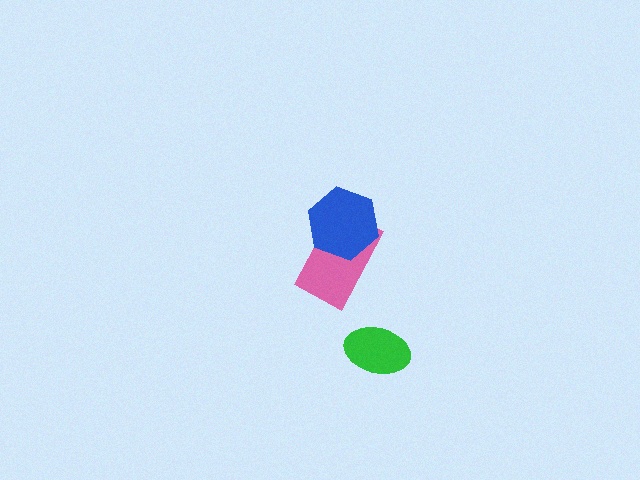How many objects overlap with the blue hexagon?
1 object overlaps with the blue hexagon.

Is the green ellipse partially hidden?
No, no other shape covers it.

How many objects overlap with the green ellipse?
0 objects overlap with the green ellipse.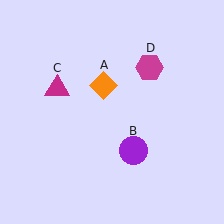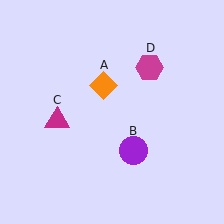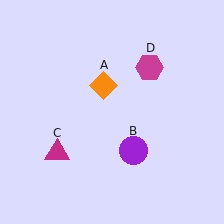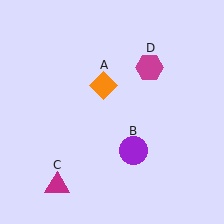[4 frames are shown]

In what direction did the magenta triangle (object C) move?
The magenta triangle (object C) moved down.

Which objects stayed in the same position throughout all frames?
Orange diamond (object A) and purple circle (object B) and magenta hexagon (object D) remained stationary.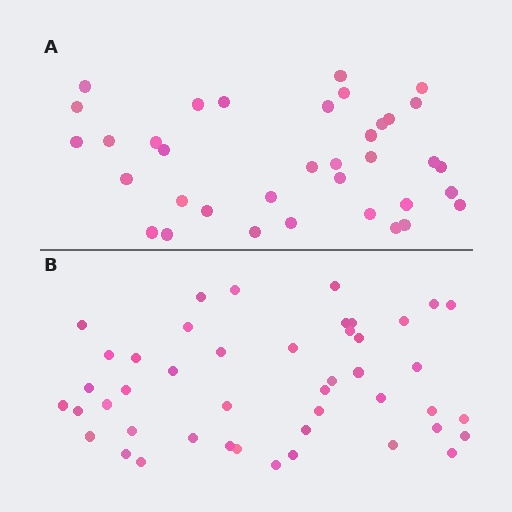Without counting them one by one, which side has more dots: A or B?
Region B (the bottom region) has more dots.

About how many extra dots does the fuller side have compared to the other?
Region B has roughly 8 or so more dots than region A.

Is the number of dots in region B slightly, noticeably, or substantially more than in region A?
Region B has noticeably more, but not dramatically so. The ratio is roughly 1.2 to 1.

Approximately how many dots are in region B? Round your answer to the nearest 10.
About 40 dots. (The exact count is 45, which rounds to 40.)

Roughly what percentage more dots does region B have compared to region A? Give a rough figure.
About 25% more.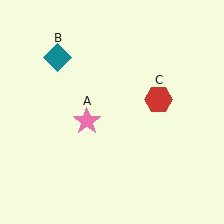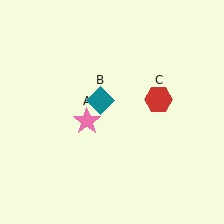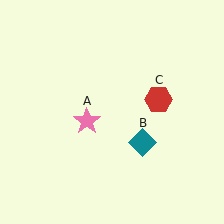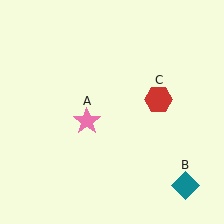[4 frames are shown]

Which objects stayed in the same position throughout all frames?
Pink star (object A) and red hexagon (object C) remained stationary.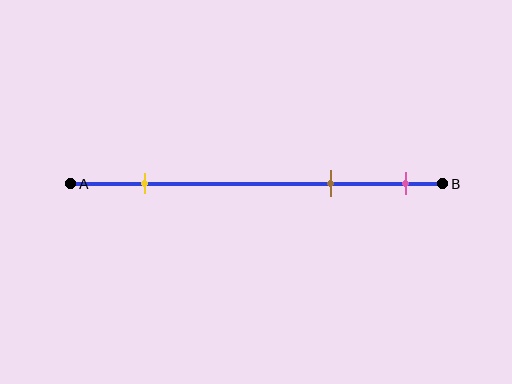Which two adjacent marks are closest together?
The brown and pink marks are the closest adjacent pair.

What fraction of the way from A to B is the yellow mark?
The yellow mark is approximately 20% (0.2) of the way from A to B.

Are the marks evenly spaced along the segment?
No, the marks are not evenly spaced.